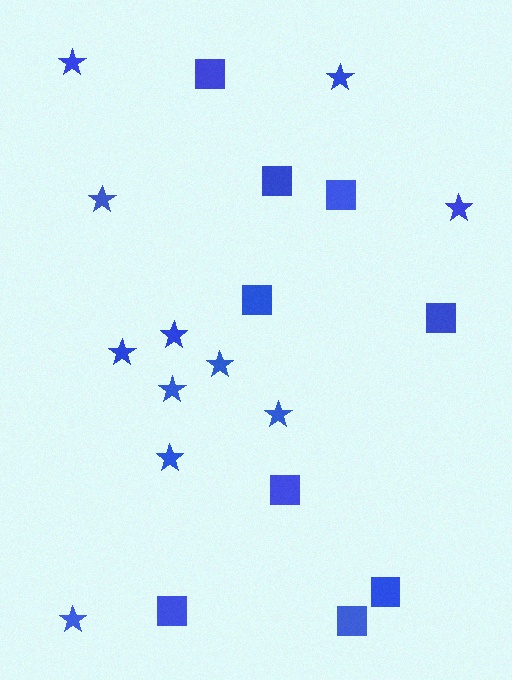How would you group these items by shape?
There are 2 groups: one group of stars (11) and one group of squares (9).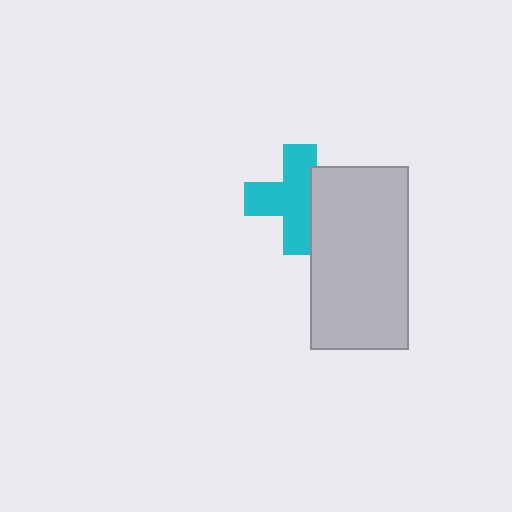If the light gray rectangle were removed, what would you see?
You would see the complete cyan cross.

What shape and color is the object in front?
The object in front is a light gray rectangle.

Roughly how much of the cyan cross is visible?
Most of it is visible (roughly 69%).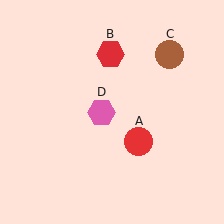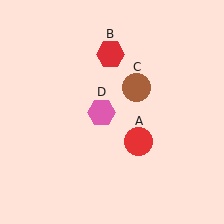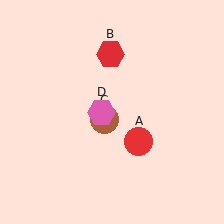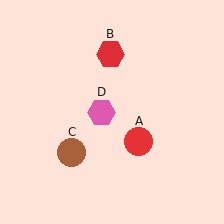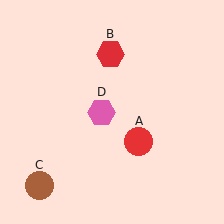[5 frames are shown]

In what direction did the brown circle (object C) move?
The brown circle (object C) moved down and to the left.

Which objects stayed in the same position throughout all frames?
Red circle (object A) and red hexagon (object B) and pink hexagon (object D) remained stationary.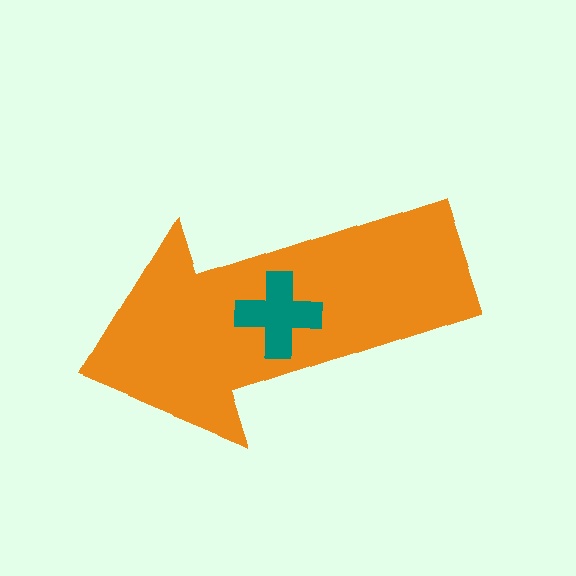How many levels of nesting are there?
2.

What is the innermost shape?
The teal cross.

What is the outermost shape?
The orange arrow.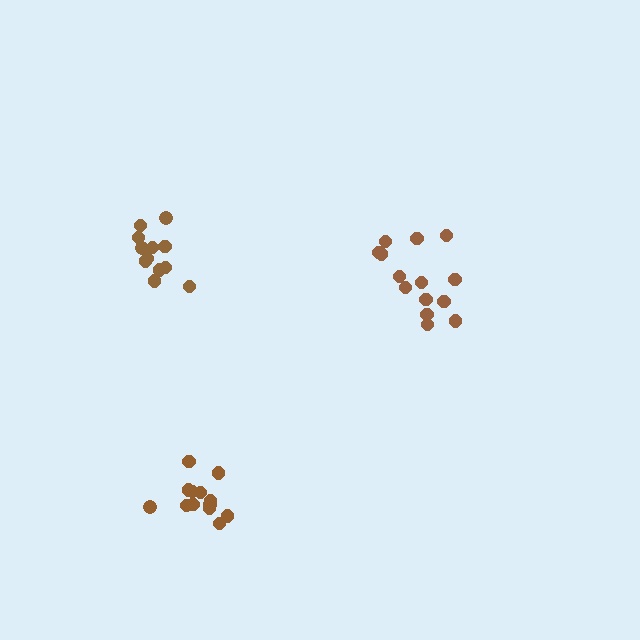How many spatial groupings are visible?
There are 3 spatial groupings.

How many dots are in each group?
Group 1: 12 dots, Group 2: 14 dots, Group 3: 13 dots (39 total).